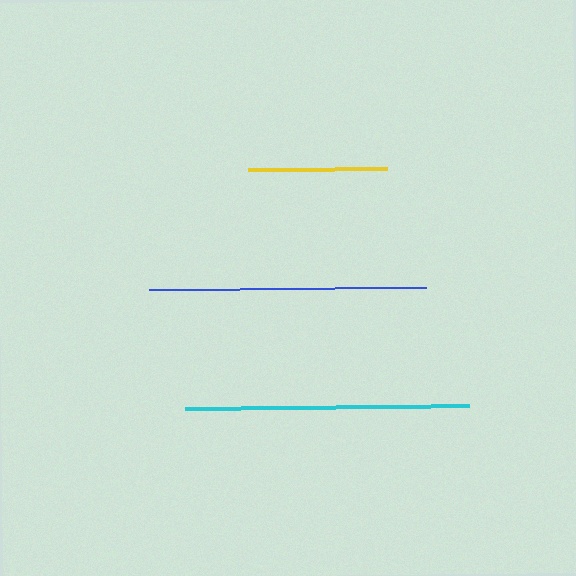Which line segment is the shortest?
The yellow line is the shortest at approximately 139 pixels.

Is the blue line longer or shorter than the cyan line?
The cyan line is longer than the blue line.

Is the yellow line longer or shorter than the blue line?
The blue line is longer than the yellow line.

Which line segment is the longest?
The cyan line is the longest at approximately 283 pixels.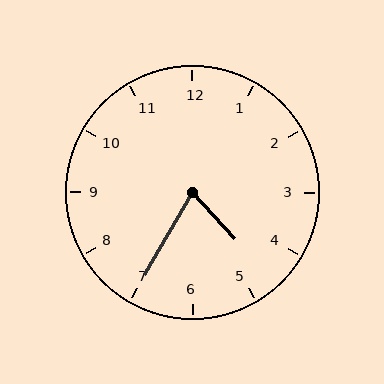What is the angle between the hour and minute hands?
Approximately 72 degrees.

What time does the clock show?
4:35.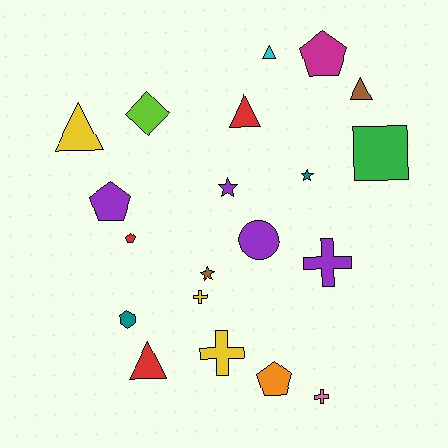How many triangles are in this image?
There are 5 triangles.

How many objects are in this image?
There are 20 objects.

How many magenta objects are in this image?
There is 1 magenta object.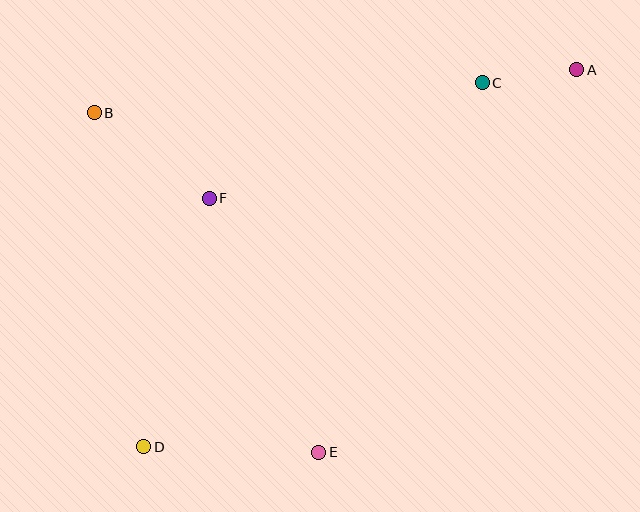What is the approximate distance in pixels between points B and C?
The distance between B and C is approximately 389 pixels.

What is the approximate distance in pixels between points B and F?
The distance between B and F is approximately 143 pixels.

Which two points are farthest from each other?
Points A and D are farthest from each other.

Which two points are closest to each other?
Points A and C are closest to each other.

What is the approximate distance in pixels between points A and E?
The distance between A and E is approximately 461 pixels.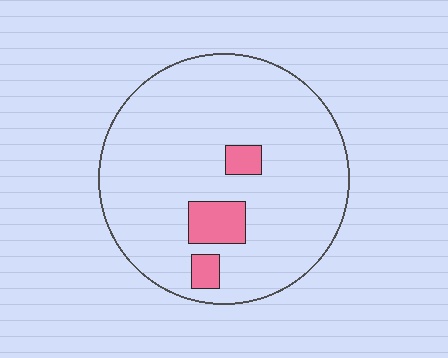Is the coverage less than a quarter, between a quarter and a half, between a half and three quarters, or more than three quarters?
Less than a quarter.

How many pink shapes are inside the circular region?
3.